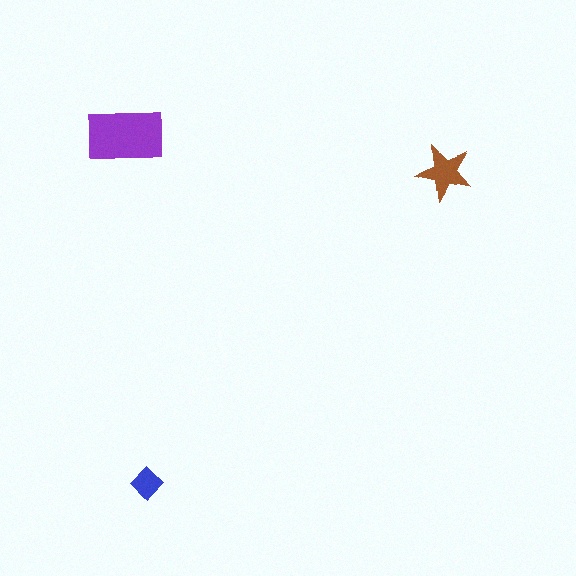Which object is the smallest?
The blue diamond.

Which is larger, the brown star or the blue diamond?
The brown star.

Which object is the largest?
The purple rectangle.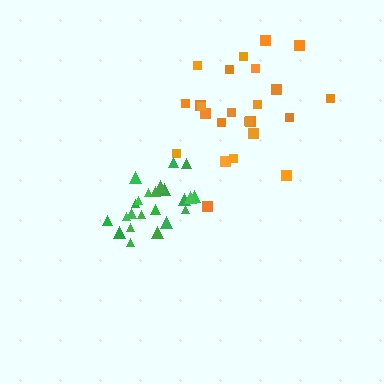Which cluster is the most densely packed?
Green.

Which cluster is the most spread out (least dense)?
Orange.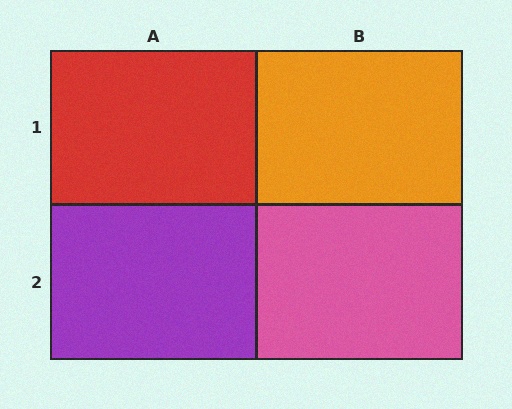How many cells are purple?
1 cell is purple.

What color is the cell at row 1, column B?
Orange.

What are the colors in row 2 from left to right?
Purple, pink.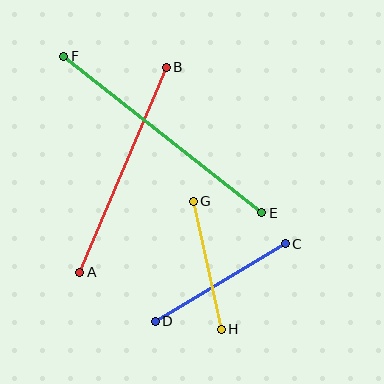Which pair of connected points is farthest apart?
Points E and F are farthest apart.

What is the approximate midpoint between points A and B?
The midpoint is at approximately (123, 170) pixels.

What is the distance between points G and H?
The distance is approximately 131 pixels.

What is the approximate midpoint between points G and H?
The midpoint is at approximately (207, 265) pixels.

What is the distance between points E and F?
The distance is approximately 253 pixels.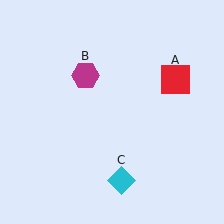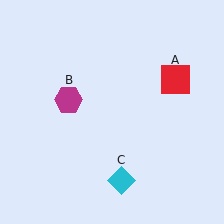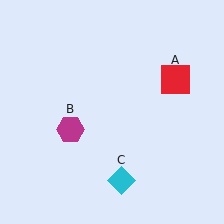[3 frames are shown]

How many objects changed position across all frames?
1 object changed position: magenta hexagon (object B).